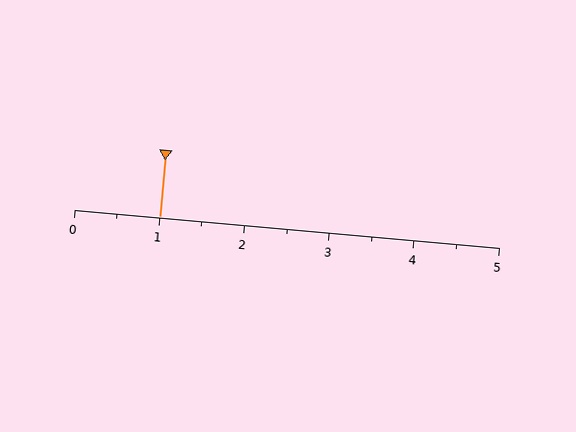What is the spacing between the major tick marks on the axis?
The major ticks are spaced 1 apart.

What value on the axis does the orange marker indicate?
The marker indicates approximately 1.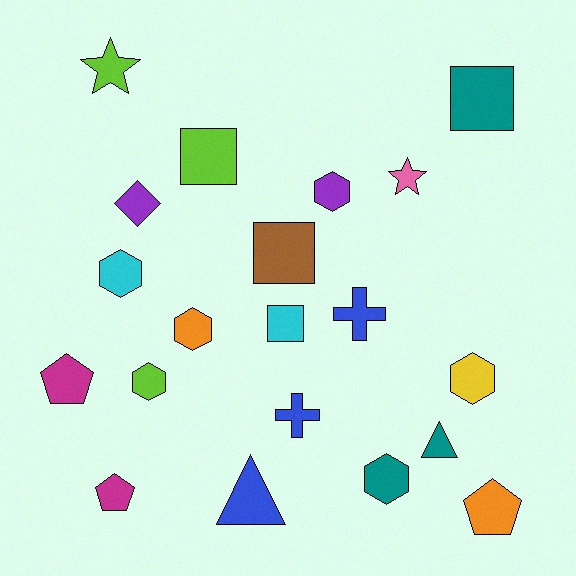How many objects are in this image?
There are 20 objects.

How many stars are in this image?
There are 2 stars.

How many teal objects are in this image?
There are 3 teal objects.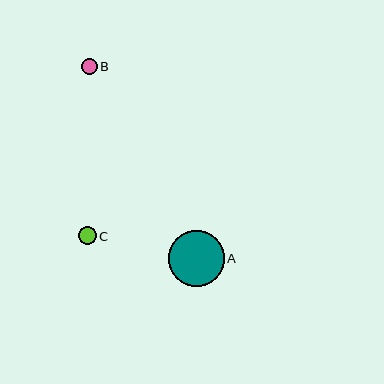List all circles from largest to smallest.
From largest to smallest: A, C, B.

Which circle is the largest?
Circle A is the largest with a size of approximately 56 pixels.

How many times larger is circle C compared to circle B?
Circle C is approximately 1.1 times the size of circle B.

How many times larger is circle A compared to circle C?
Circle A is approximately 3.1 times the size of circle C.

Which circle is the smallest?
Circle B is the smallest with a size of approximately 16 pixels.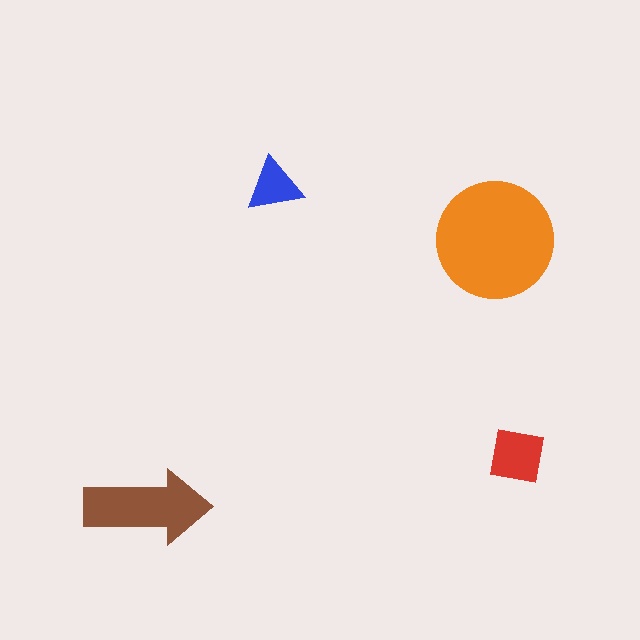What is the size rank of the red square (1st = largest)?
3rd.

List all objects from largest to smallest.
The orange circle, the brown arrow, the red square, the blue triangle.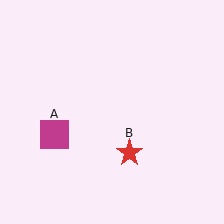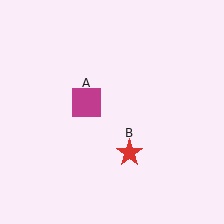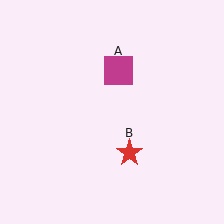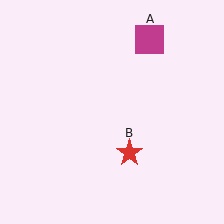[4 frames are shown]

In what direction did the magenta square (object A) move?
The magenta square (object A) moved up and to the right.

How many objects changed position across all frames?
1 object changed position: magenta square (object A).